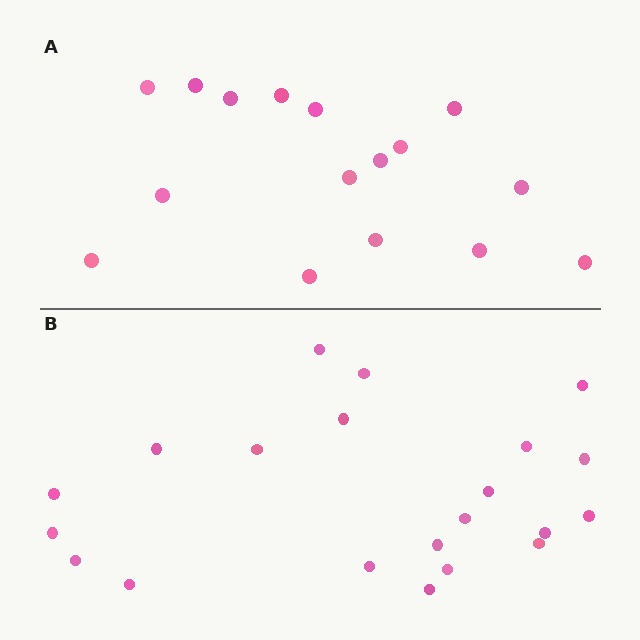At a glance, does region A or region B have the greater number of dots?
Region B (the bottom region) has more dots.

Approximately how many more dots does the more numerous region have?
Region B has about 5 more dots than region A.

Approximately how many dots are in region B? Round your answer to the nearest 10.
About 20 dots. (The exact count is 21, which rounds to 20.)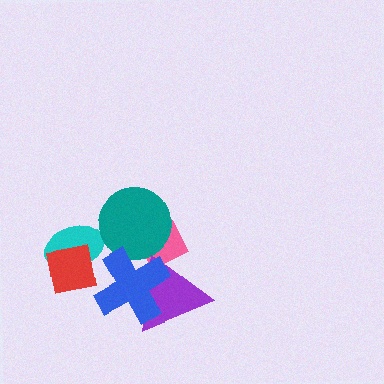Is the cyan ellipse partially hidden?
Yes, it is partially covered by another shape.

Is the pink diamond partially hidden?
Yes, it is partially covered by another shape.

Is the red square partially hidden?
No, no other shape covers it.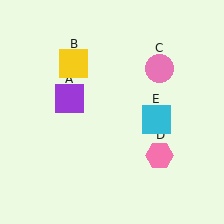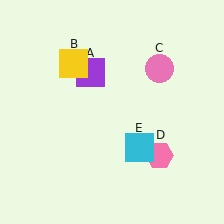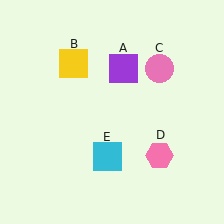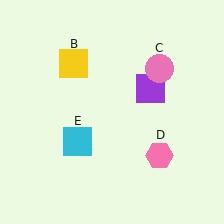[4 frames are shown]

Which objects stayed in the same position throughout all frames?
Yellow square (object B) and pink circle (object C) and pink hexagon (object D) remained stationary.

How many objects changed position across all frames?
2 objects changed position: purple square (object A), cyan square (object E).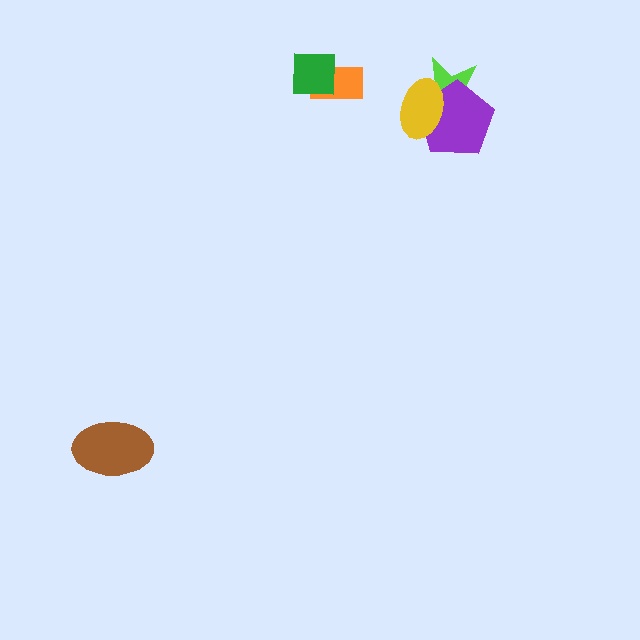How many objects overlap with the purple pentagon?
2 objects overlap with the purple pentagon.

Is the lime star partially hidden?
Yes, it is partially covered by another shape.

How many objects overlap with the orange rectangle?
1 object overlaps with the orange rectangle.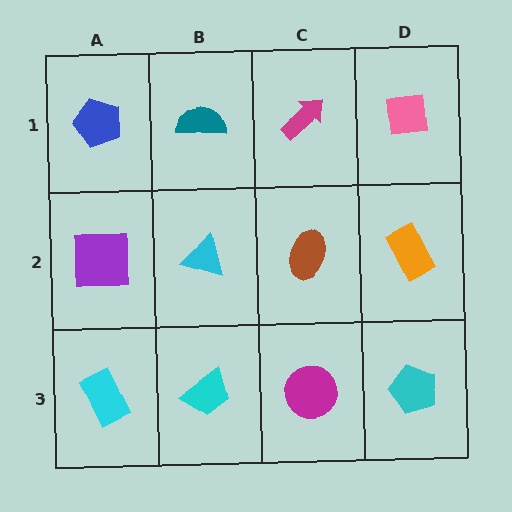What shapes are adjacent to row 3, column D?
An orange rectangle (row 2, column D), a magenta circle (row 3, column C).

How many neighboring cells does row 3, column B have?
3.